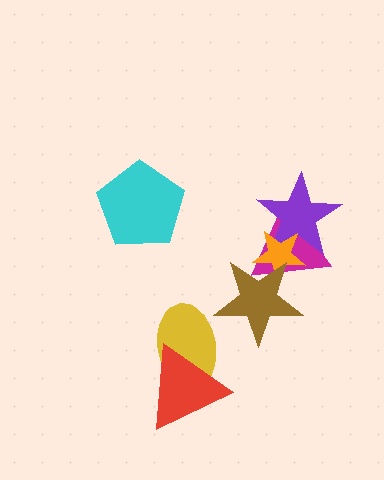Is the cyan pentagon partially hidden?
No, no other shape covers it.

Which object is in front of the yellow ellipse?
The red triangle is in front of the yellow ellipse.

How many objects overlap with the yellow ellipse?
1 object overlaps with the yellow ellipse.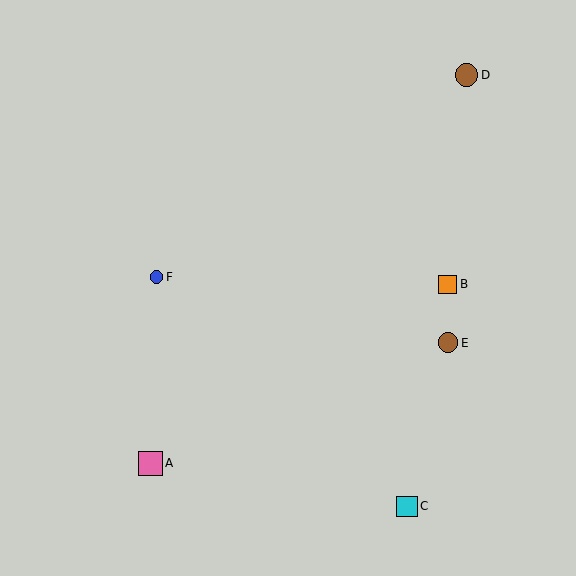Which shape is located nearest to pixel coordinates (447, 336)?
The brown circle (labeled E) at (448, 343) is nearest to that location.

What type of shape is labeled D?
Shape D is a brown circle.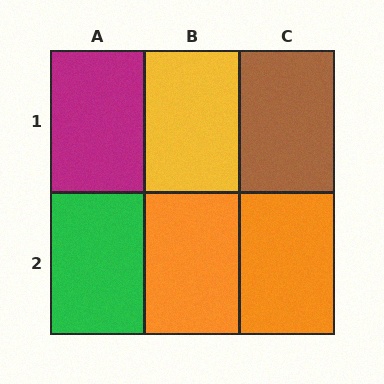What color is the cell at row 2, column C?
Orange.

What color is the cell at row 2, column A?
Green.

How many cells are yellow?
1 cell is yellow.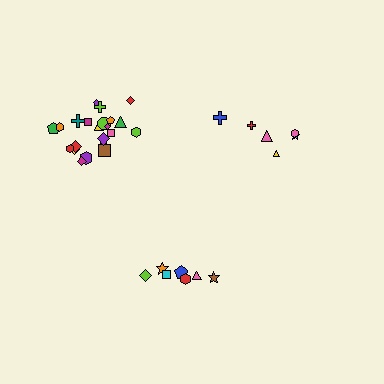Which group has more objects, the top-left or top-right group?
The top-left group.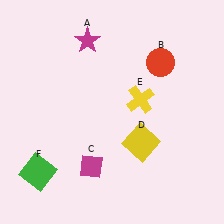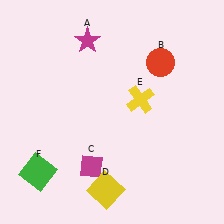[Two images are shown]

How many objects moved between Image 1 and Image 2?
1 object moved between the two images.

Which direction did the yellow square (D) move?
The yellow square (D) moved down.